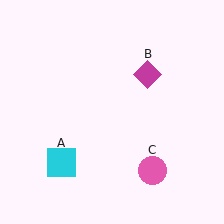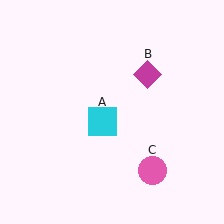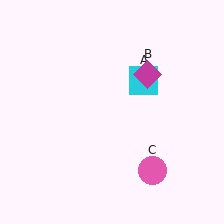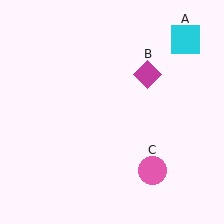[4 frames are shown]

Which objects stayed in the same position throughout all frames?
Magenta diamond (object B) and pink circle (object C) remained stationary.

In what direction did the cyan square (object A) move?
The cyan square (object A) moved up and to the right.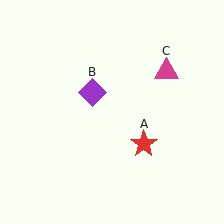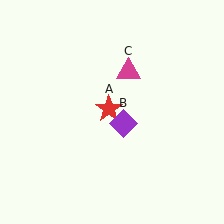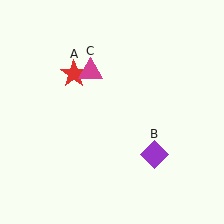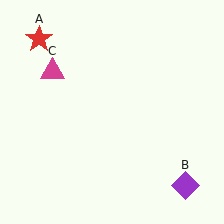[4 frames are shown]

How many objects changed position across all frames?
3 objects changed position: red star (object A), purple diamond (object B), magenta triangle (object C).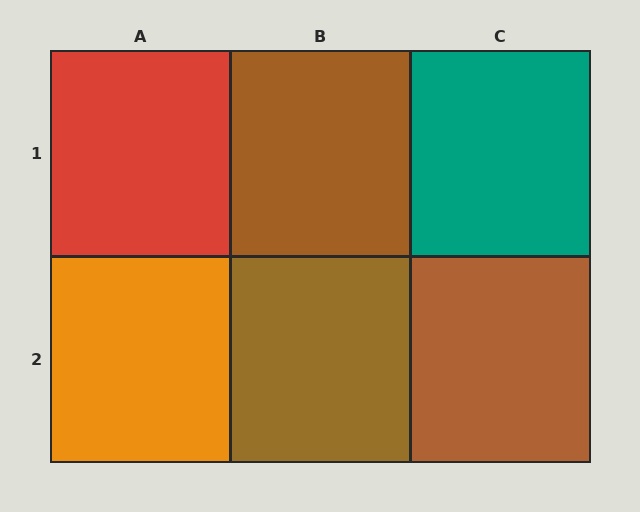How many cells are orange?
1 cell is orange.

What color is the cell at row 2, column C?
Brown.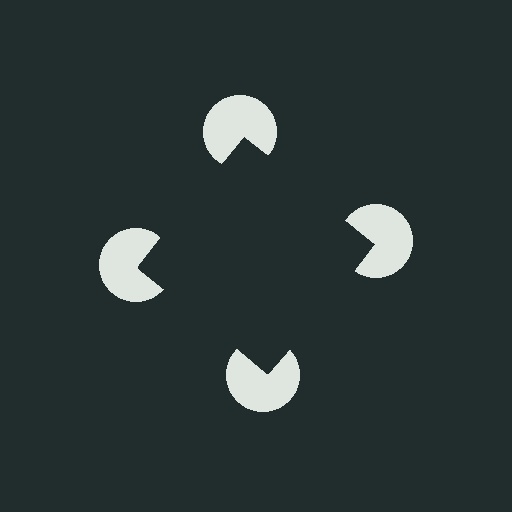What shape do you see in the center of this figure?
An illusory square — its edges are inferred from the aligned wedge cuts in the pac-man discs, not physically drawn.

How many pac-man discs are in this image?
There are 4 — one at each vertex of the illusory square.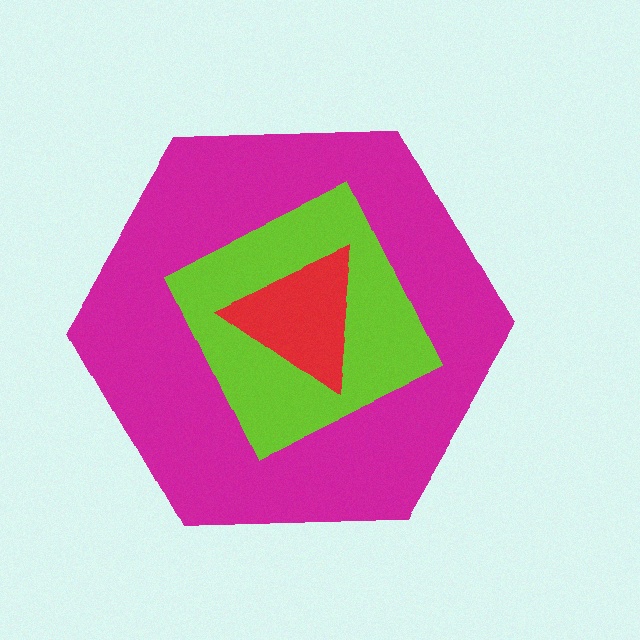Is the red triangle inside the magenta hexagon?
Yes.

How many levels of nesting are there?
3.